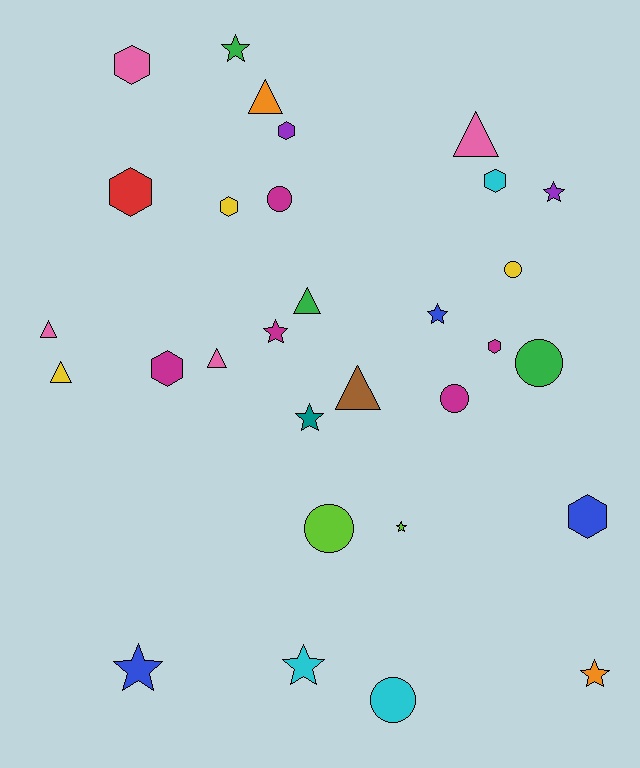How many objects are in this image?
There are 30 objects.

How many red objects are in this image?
There is 1 red object.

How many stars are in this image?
There are 9 stars.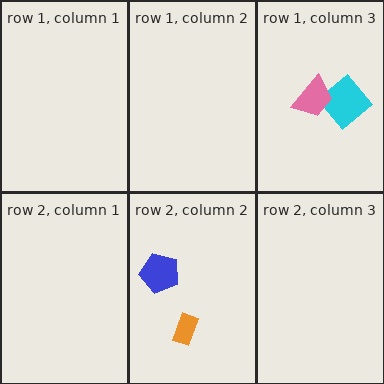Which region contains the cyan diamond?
The row 1, column 3 region.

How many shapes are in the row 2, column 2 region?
2.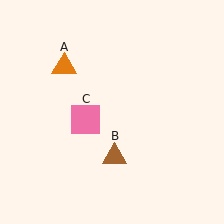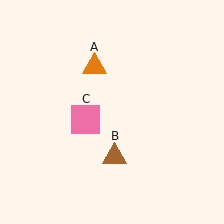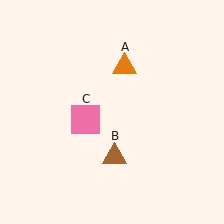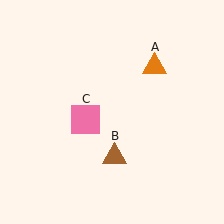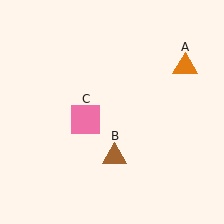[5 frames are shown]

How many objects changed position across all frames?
1 object changed position: orange triangle (object A).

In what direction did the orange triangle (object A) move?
The orange triangle (object A) moved right.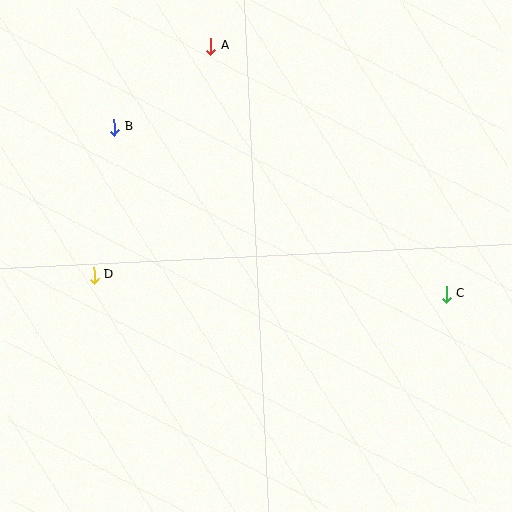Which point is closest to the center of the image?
Point D at (94, 275) is closest to the center.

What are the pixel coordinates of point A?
Point A is at (211, 46).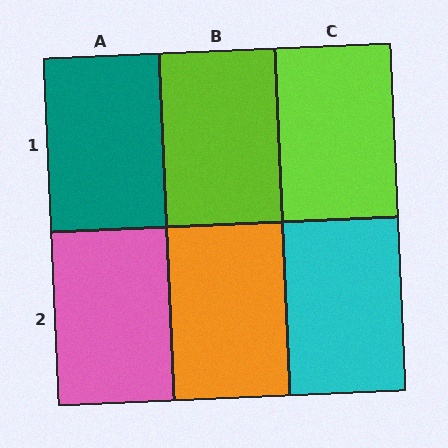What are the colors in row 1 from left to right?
Teal, lime, lime.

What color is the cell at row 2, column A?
Pink.